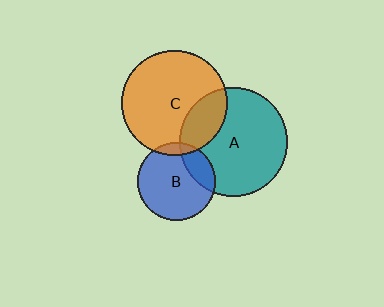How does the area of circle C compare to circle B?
Approximately 1.8 times.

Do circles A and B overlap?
Yes.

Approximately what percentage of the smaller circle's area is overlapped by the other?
Approximately 20%.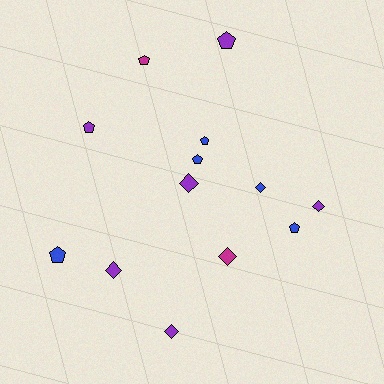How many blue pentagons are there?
There are 4 blue pentagons.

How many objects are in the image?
There are 13 objects.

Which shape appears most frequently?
Pentagon, with 7 objects.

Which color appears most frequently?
Purple, with 6 objects.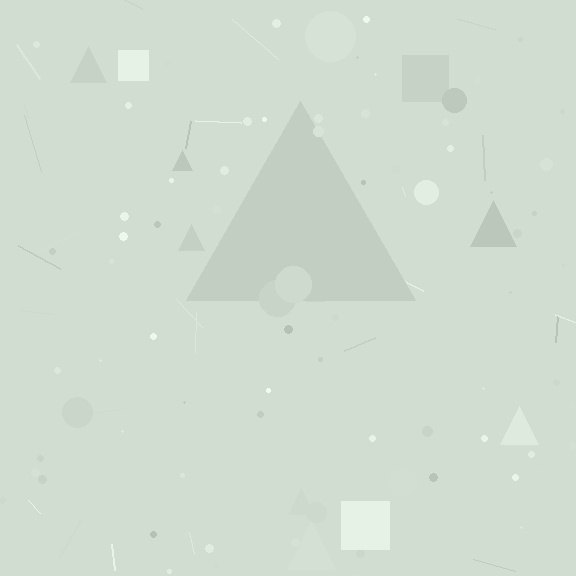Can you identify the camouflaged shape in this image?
The camouflaged shape is a triangle.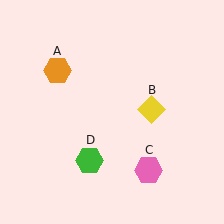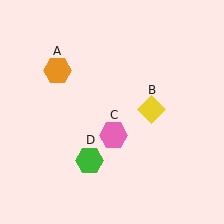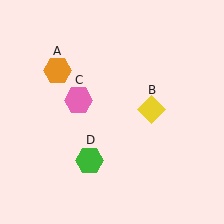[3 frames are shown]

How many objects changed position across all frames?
1 object changed position: pink hexagon (object C).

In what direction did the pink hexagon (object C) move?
The pink hexagon (object C) moved up and to the left.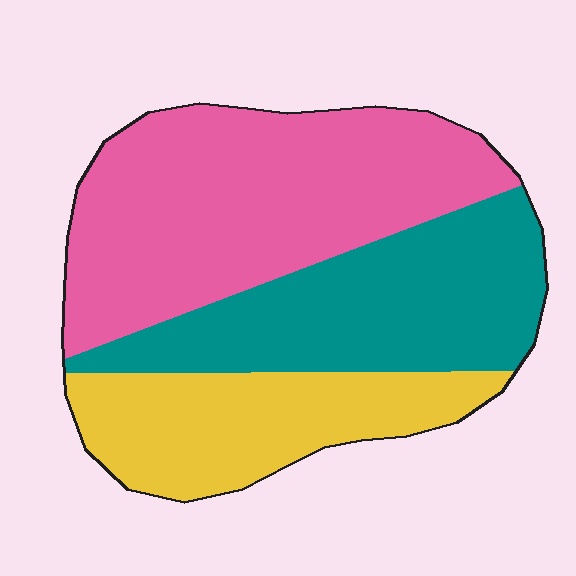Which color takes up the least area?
Yellow, at roughly 25%.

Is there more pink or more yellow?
Pink.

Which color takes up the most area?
Pink, at roughly 45%.